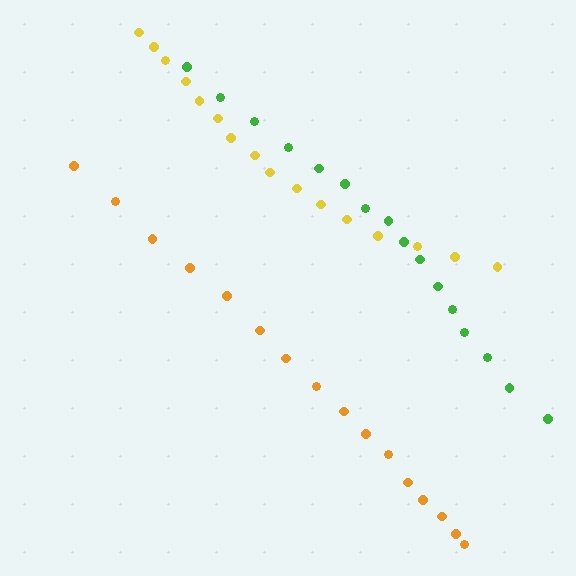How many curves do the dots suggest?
There are 3 distinct paths.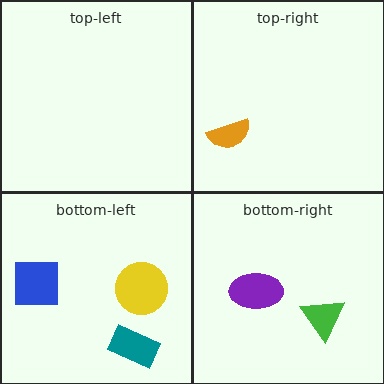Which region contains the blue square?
The bottom-left region.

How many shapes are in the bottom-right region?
2.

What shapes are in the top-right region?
The orange semicircle.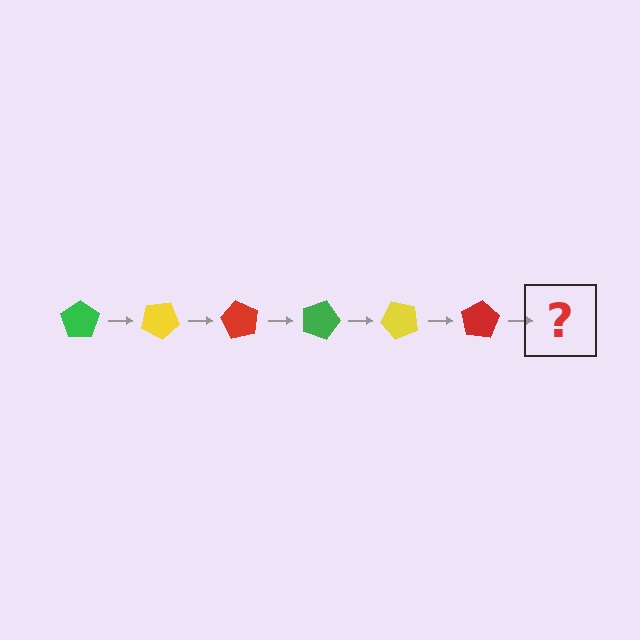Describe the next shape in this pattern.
It should be a green pentagon, rotated 180 degrees from the start.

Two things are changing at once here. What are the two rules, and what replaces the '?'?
The two rules are that it rotates 30 degrees each step and the color cycles through green, yellow, and red. The '?' should be a green pentagon, rotated 180 degrees from the start.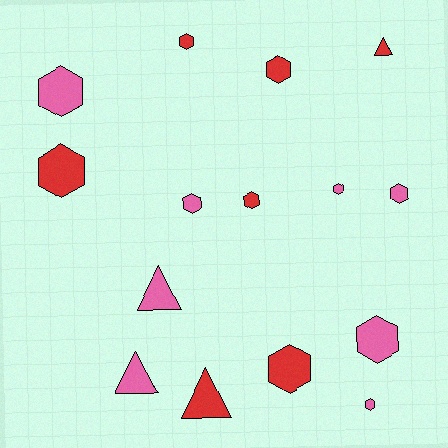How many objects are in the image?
There are 15 objects.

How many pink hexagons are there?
There are 6 pink hexagons.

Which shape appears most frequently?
Hexagon, with 11 objects.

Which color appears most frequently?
Pink, with 8 objects.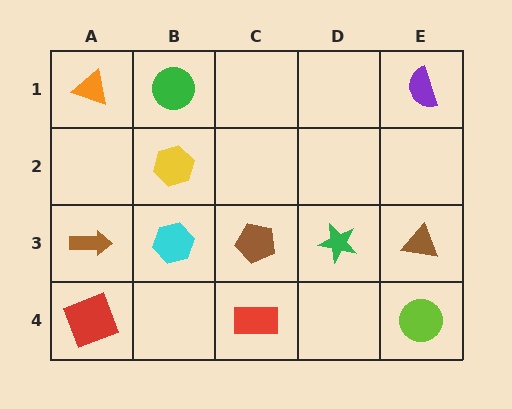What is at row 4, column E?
A lime circle.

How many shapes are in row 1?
3 shapes.